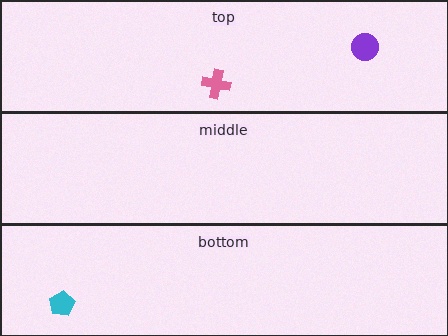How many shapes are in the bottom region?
1.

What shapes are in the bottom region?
The cyan pentagon.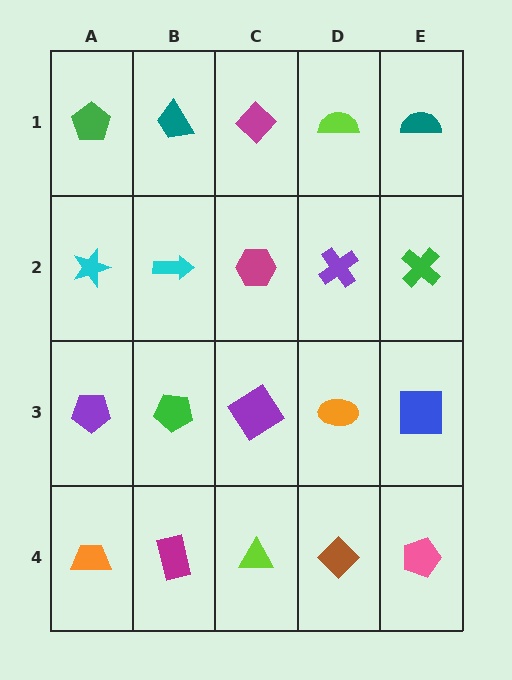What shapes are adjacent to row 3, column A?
A cyan star (row 2, column A), an orange trapezoid (row 4, column A), a green pentagon (row 3, column B).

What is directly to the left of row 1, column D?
A magenta diamond.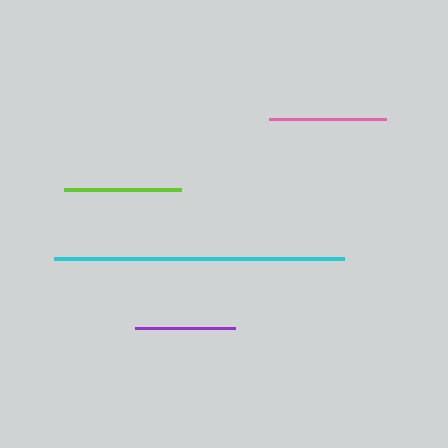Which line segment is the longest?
The cyan line is the longest at approximately 290 pixels.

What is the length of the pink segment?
The pink segment is approximately 116 pixels long.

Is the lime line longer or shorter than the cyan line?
The cyan line is longer than the lime line.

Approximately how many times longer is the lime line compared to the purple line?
The lime line is approximately 1.2 times the length of the purple line.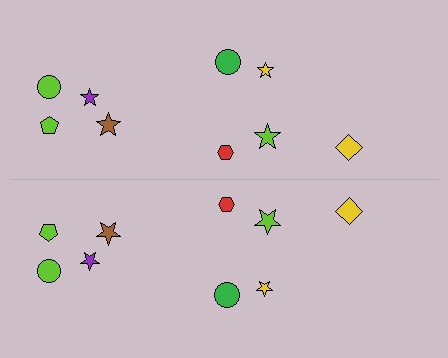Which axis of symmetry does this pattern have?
The pattern has a horizontal axis of symmetry running through the center of the image.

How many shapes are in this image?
There are 18 shapes in this image.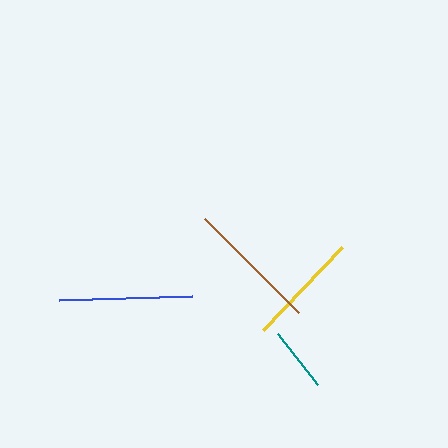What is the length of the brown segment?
The brown segment is approximately 132 pixels long.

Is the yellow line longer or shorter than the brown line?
The brown line is longer than the yellow line.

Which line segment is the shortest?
The teal line is the shortest at approximately 64 pixels.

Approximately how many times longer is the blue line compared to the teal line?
The blue line is approximately 2.1 times the length of the teal line.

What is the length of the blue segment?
The blue segment is approximately 133 pixels long.